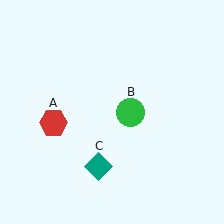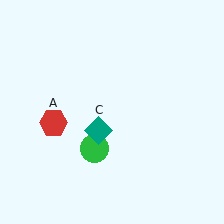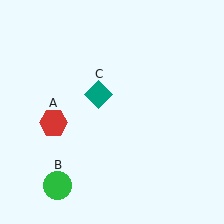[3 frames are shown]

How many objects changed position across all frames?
2 objects changed position: green circle (object B), teal diamond (object C).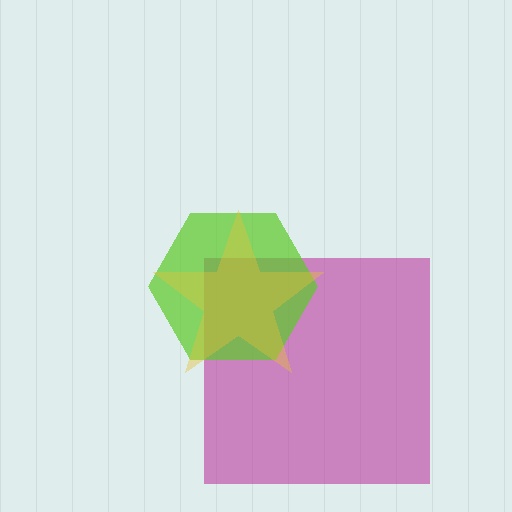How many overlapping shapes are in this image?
There are 3 overlapping shapes in the image.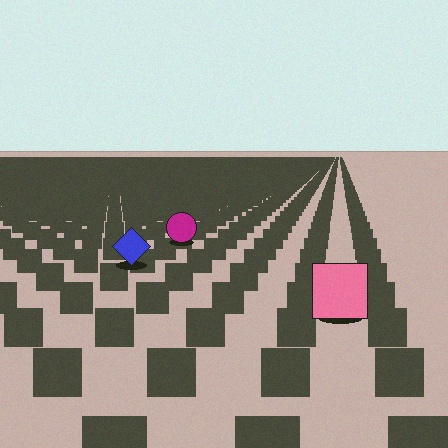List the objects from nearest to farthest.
From nearest to farthest: the pink square, the blue diamond, the magenta circle.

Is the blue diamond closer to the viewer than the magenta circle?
Yes. The blue diamond is closer — you can tell from the texture gradient: the ground texture is coarser near it.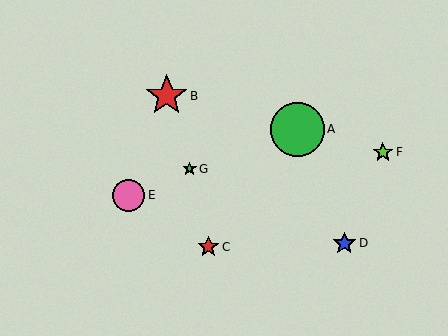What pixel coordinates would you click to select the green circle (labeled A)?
Click at (298, 130) to select the green circle A.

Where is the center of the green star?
The center of the green star is at (190, 169).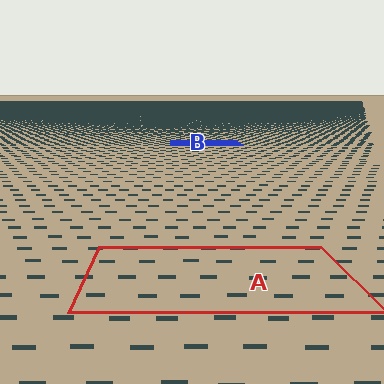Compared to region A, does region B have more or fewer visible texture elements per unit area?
Region B has more texture elements per unit area — they are packed more densely because it is farther away.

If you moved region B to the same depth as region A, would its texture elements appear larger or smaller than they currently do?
They would appear larger. At a closer depth, the same texture elements are projected at a bigger on-screen size.